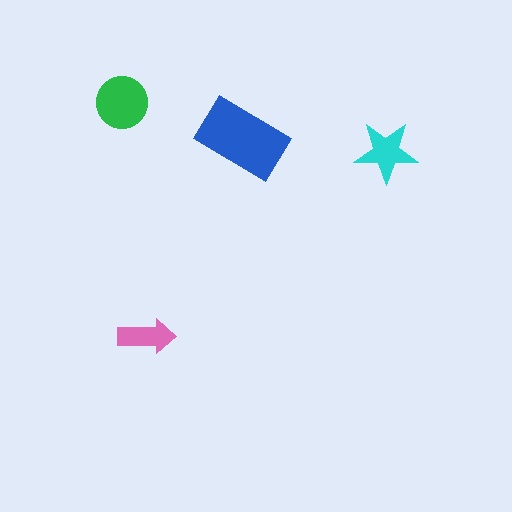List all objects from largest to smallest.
The blue rectangle, the green circle, the cyan star, the pink arrow.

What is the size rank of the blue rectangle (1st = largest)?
1st.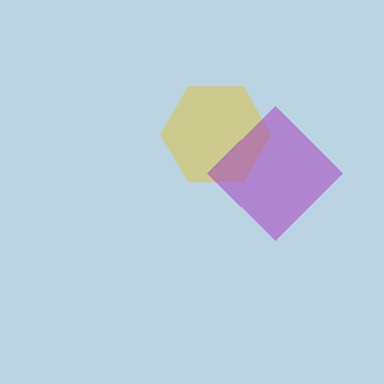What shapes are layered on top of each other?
The layered shapes are: a yellow hexagon, a purple diamond.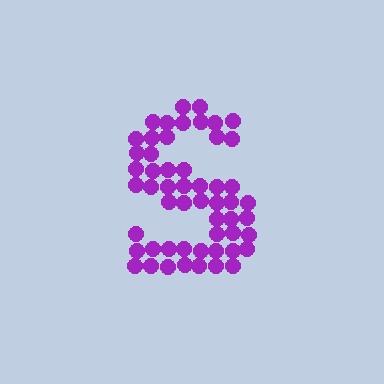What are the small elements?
The small elements are circles.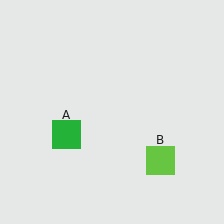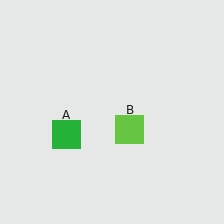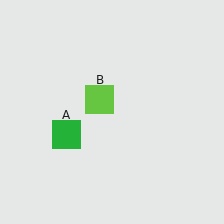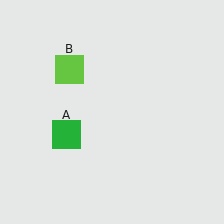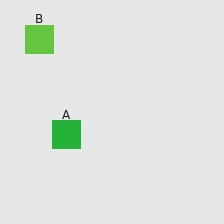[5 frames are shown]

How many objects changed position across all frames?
1 object changed position: lime square (object B).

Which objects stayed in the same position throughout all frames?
Green square (object A) remained stationary.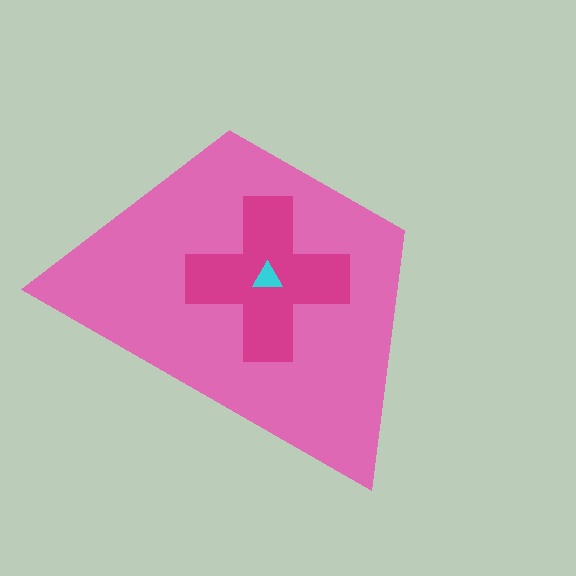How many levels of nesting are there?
3.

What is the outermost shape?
The pink trapezoid.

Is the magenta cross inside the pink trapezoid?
Yes.